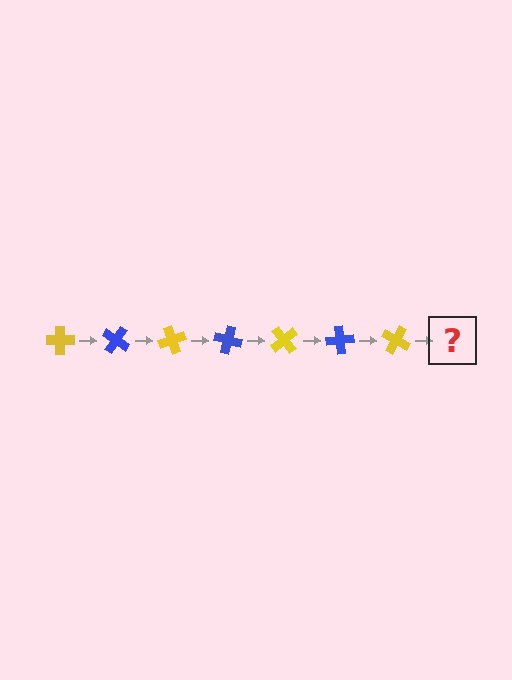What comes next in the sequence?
The next element should be a blue cross, rotated 245 degrees from the start.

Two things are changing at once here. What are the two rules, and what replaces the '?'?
The two rules are that it rotates 35 degrees each step and the color cycles through yellow and blue. The '?' should be a blue cross, rotated 245 degrees from the start.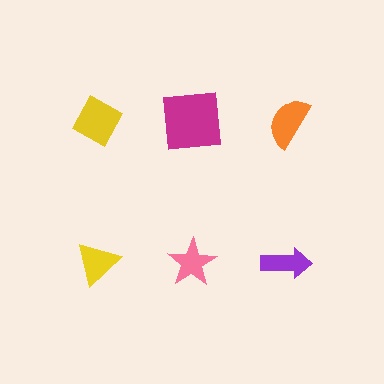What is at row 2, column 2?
A pink star.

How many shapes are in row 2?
3 shapes.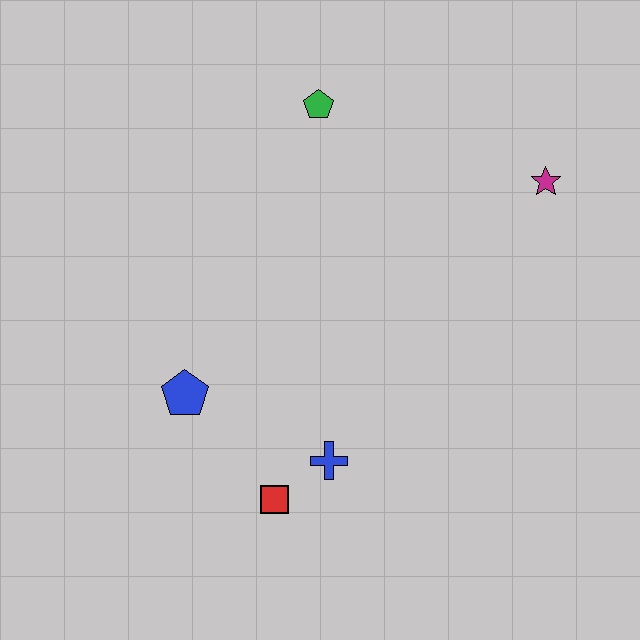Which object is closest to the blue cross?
The red square is closest to the blue cross.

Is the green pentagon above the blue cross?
Yes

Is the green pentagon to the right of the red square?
Yes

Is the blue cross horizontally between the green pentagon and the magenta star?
Yes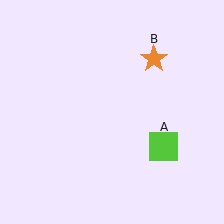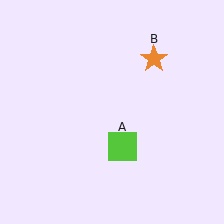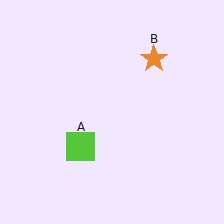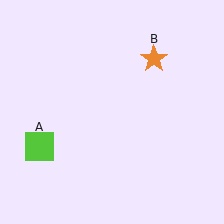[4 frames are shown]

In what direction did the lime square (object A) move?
The lime square (object A) moved left.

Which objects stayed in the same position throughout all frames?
Orange star (object B) remained stationary.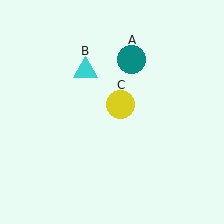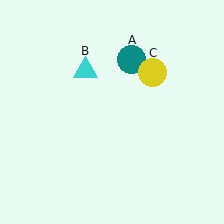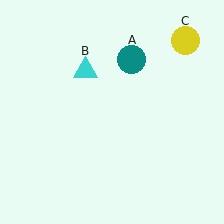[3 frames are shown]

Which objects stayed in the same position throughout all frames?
Teal circle (object A) and cyan triangle (object B) remained stationary.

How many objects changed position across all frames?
1 object changed position: yellow circle (object C).